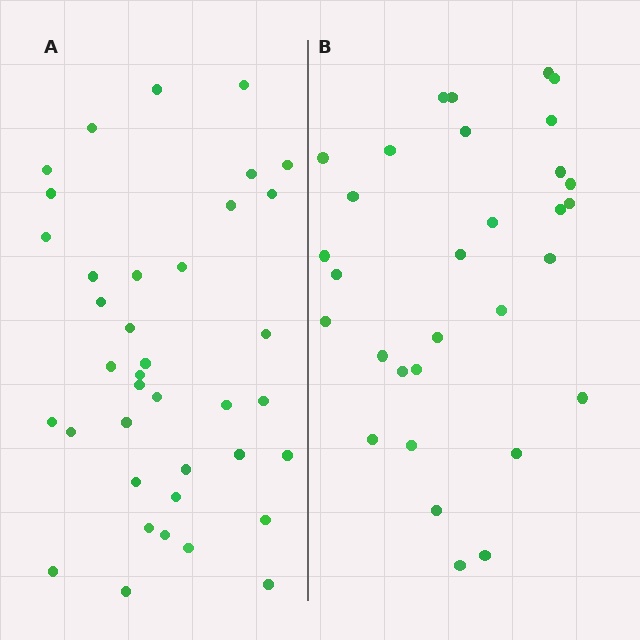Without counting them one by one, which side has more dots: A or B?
Region A (the left region) has more dots.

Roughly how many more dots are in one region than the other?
Region A has roughly 8 or so more dots than region B.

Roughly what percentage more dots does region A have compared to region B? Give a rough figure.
About 25% more.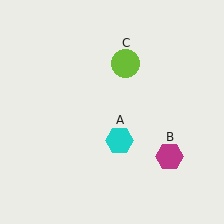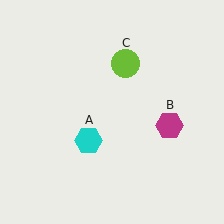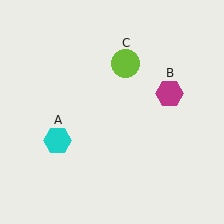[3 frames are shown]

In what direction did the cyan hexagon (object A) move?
The cyan hexagon (object A) moved left.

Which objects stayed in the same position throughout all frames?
Lime circle (object C) remained stationary.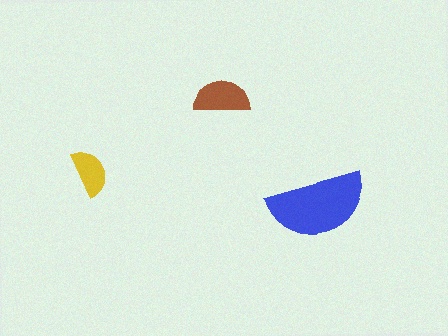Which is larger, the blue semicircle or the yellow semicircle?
The blue one.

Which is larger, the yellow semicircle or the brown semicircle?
The brown one.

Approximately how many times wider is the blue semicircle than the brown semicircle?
About 2 times wider.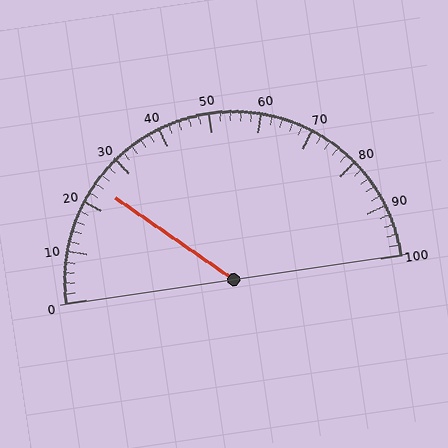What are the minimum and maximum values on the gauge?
The gauge ranges from 0 to 100.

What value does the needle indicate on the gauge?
The needle indicates approximately 24.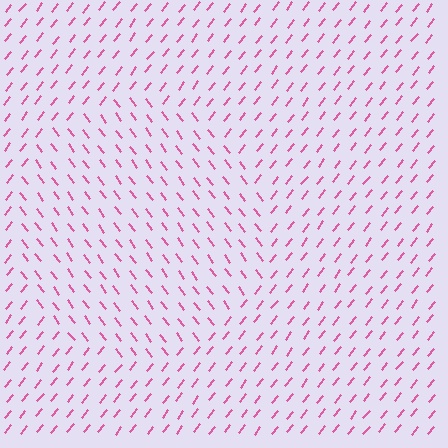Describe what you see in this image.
The image is filled with small pink line segments. A circle region in the image has lines oriented differently from the surrounding lines, creating a visible texture boundary.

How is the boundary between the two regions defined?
The boundary is defined purely by a change in line orientation (approximately 75 degrees difference). All lines are the same color and thickness.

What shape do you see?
I see a circle.